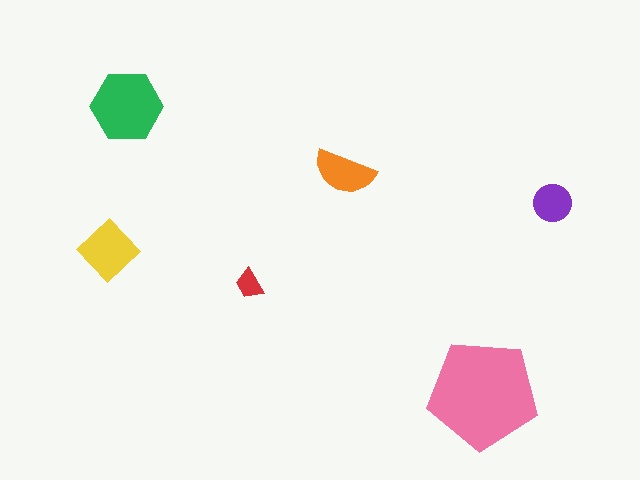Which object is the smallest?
The red trapezoid.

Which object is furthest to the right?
The purple circle is rightmost.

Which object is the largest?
The pink pentagon.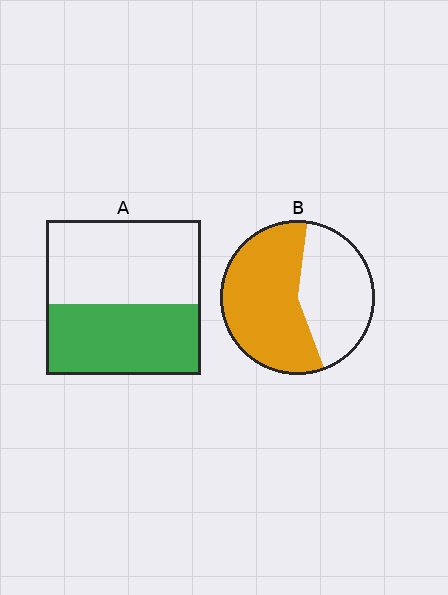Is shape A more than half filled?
No.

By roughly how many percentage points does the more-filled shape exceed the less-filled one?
By roughly 10 percentage points (B over A).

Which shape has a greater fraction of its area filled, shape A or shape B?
Shape B.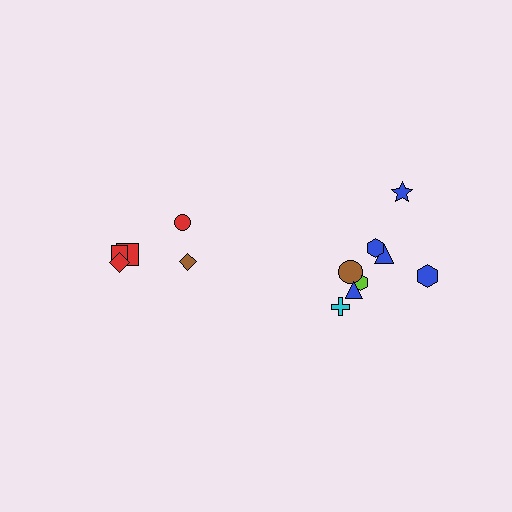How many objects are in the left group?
There are 5 objects.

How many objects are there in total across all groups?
There are 13 objects.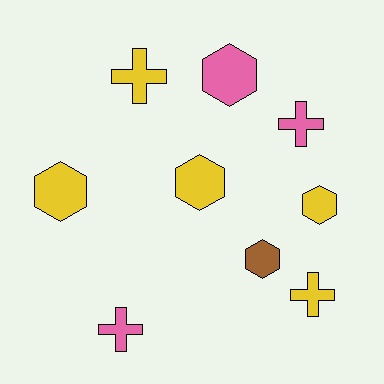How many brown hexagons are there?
There is 1 brown hexagon.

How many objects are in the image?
There are 9 objects.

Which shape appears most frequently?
Hexagon, with 5 objects.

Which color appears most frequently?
Yellow, with 5 objects.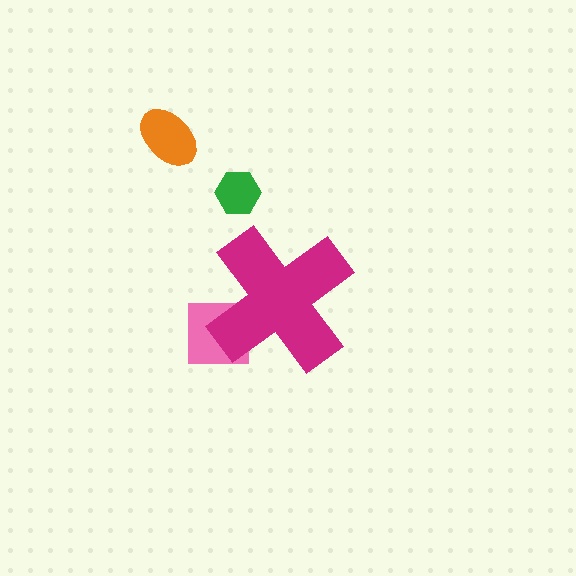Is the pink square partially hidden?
Yes, the pink square is partially hidden behind the magenta cross.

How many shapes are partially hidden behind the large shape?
1 shape is partially hidden.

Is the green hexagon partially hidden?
No, the green hexagon is fully visible.